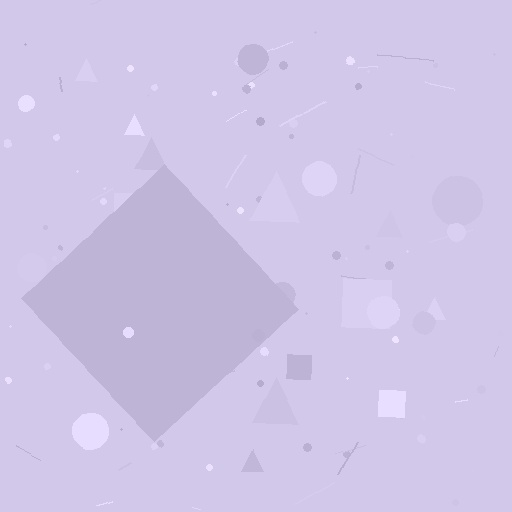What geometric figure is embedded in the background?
A diamond is embedded in the background.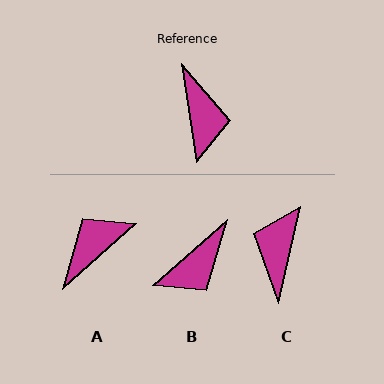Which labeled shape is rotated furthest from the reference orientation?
C, about 159 degrees away.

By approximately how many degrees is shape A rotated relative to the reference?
Approximately 123 degrees counter-clockwise.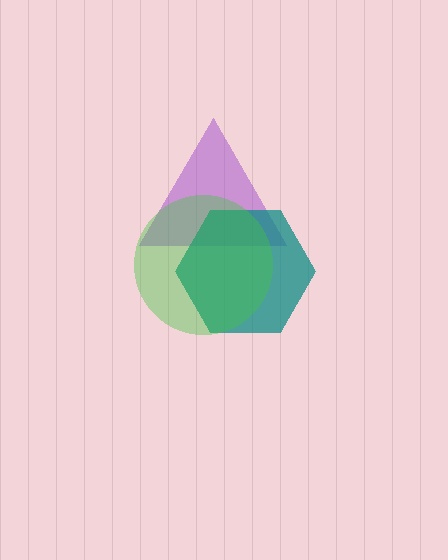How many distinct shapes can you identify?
There are 3 distinct shapes: a purple triangle, a teal hexagon, a green circle.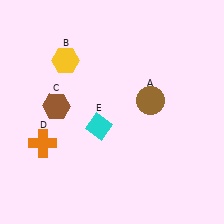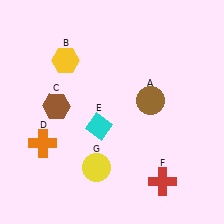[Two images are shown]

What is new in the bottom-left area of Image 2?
A yellow circle (G) was added in the bottom-left area of Image 2.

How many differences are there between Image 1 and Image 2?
There are 2 differences between the two images.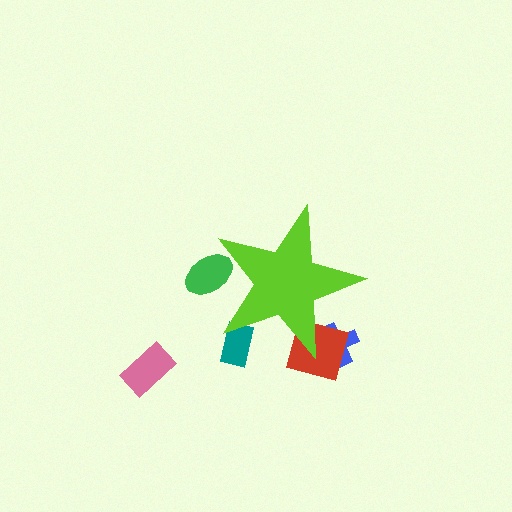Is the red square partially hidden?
Yes, the red square is partially hidden behind the lime star.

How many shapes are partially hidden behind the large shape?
4 shapes are partially hidden.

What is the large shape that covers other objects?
A lime star.